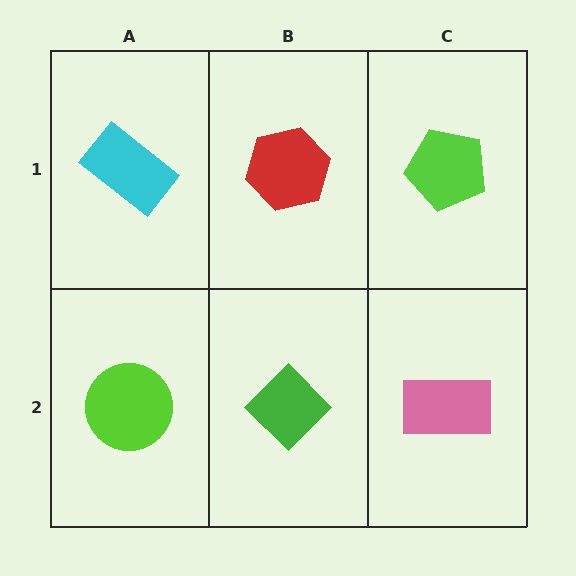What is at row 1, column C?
A lime pentagon.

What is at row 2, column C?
A pink rectangle.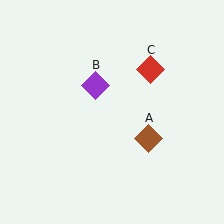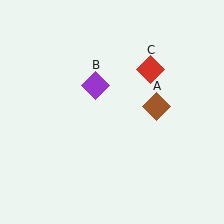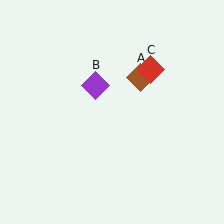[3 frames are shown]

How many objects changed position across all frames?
1 object changed position: brown diamond (object A).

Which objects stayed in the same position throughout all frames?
Purple diamond (object B) and red diamond (object C) remained stationary.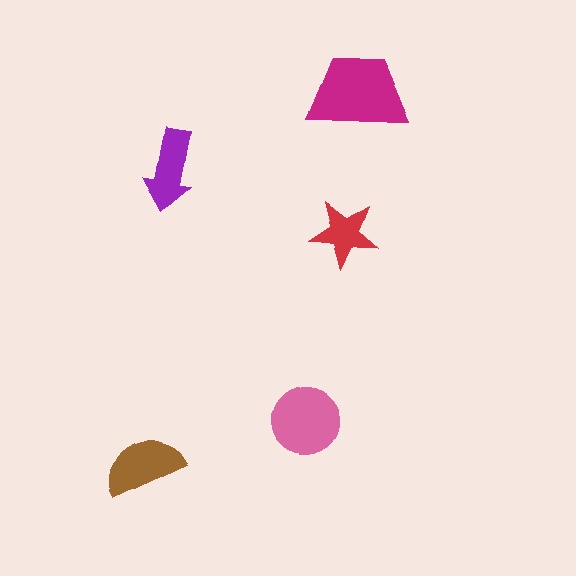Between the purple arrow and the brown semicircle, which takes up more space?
The brown semicircle.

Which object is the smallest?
The red star.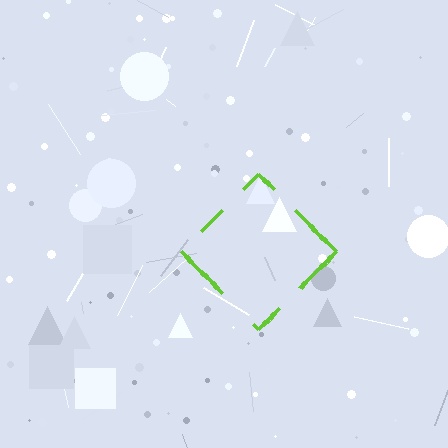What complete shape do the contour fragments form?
The contour fragments form a diamond.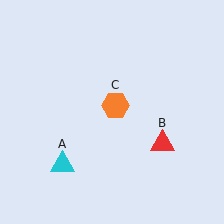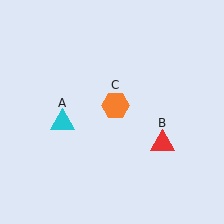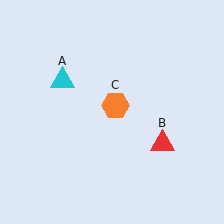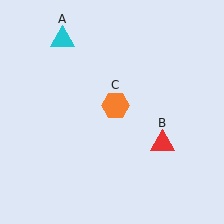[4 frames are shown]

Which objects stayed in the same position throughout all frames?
Red triangle (object B) and orange hexagon (object C) remained stationary.